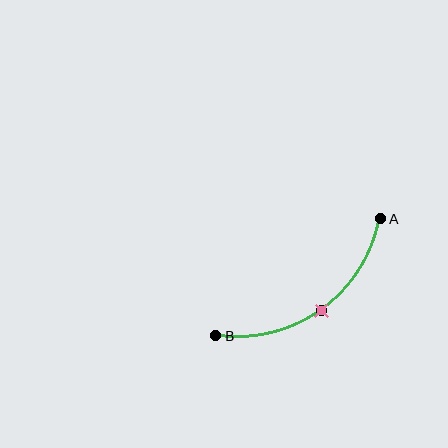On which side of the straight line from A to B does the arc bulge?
The arc bulges below and to the right of the straight line connecting A and B.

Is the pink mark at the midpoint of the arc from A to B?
Yes. The pink mark lies on the arc at equal arc-length from both A and B — it is the arc midpoint.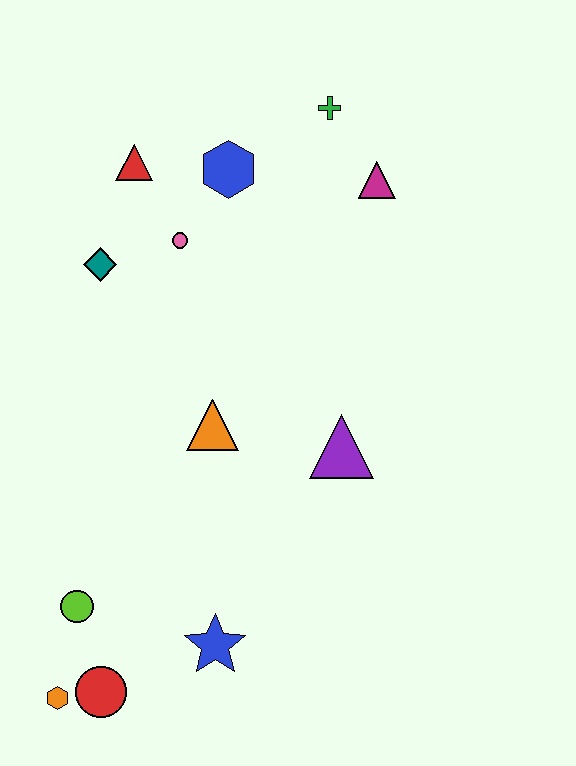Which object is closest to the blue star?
The red circle is closest to the blue star.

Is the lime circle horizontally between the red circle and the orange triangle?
No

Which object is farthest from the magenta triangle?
The orange hexagon is farthest from the magenta triangle.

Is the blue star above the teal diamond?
No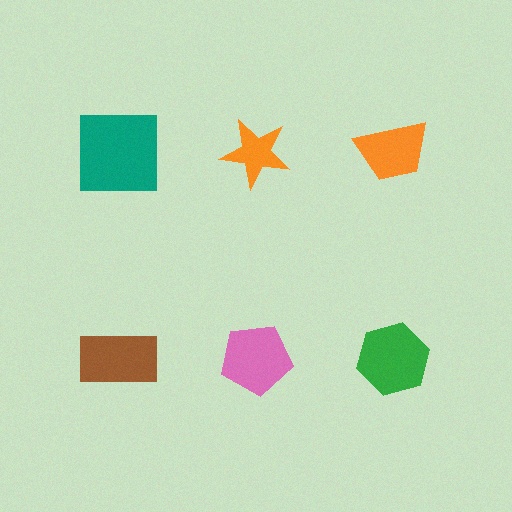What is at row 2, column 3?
A green hexagon.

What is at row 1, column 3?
An orange trapezoid.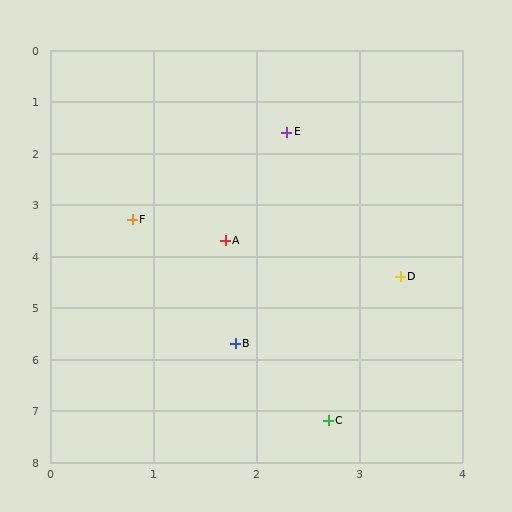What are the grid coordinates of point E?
Point E is at approximately (2.3, 1.6).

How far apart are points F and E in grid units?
Points F and E are about 2.3 grid units apart.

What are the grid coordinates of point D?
Point D is at approximately (3.4, 4.4).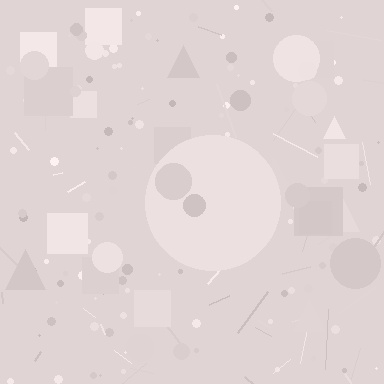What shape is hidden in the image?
A circle is hidden in the image.